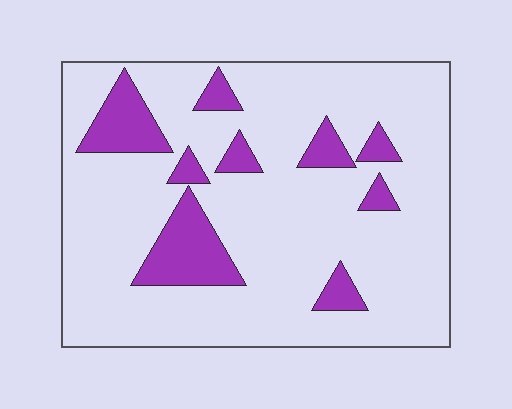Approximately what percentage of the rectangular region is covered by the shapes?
Approximately 15%.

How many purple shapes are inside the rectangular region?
9.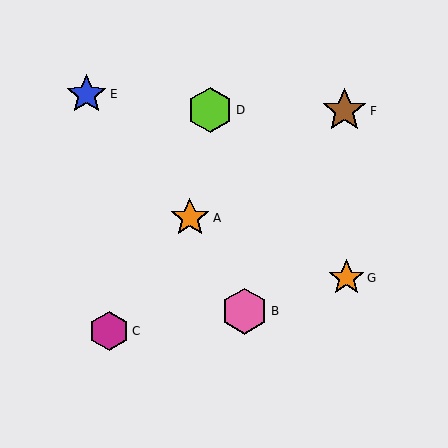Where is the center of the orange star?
The center of the orange star is at (190, 218).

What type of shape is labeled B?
Shape B is a pink hexagon.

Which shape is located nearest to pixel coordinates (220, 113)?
The lime hexagon (labeled D) at (210, 110) is nearest to that location.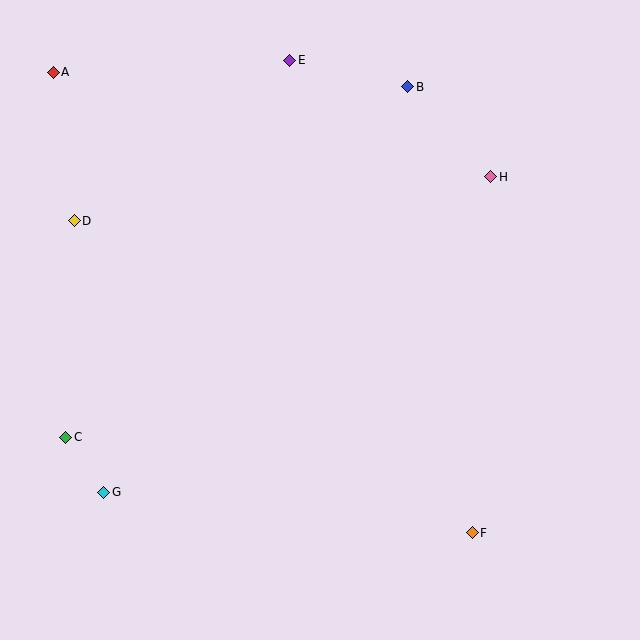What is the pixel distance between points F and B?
The distance between F and B is 450 pixels.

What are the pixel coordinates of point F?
Point F is at (472, 533).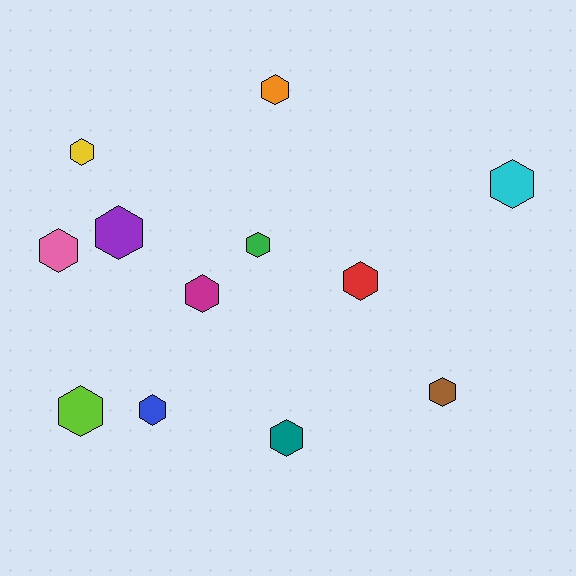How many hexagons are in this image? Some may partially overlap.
There are 12 hexagons.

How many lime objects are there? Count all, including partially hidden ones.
There is 1 lime object.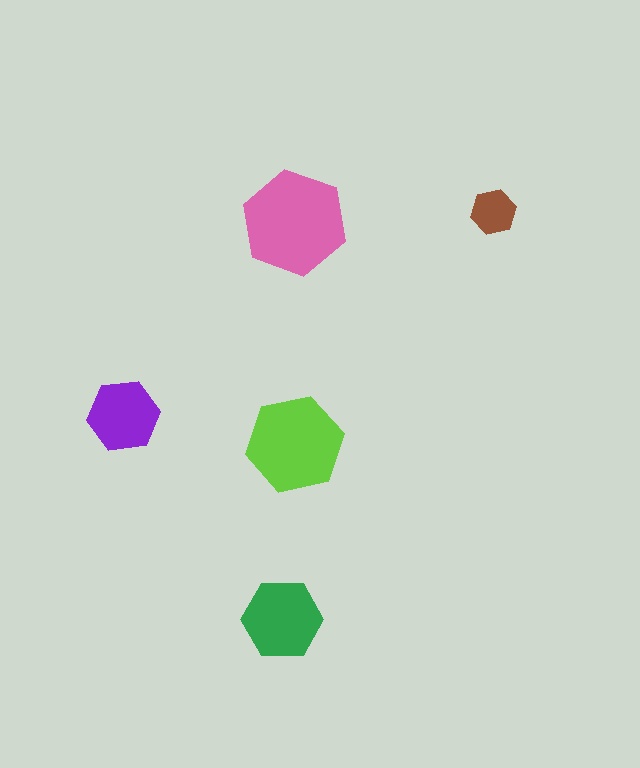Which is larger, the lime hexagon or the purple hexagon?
The lime one.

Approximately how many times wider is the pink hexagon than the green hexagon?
About 1.5 times wider.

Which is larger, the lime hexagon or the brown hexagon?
The lime one.